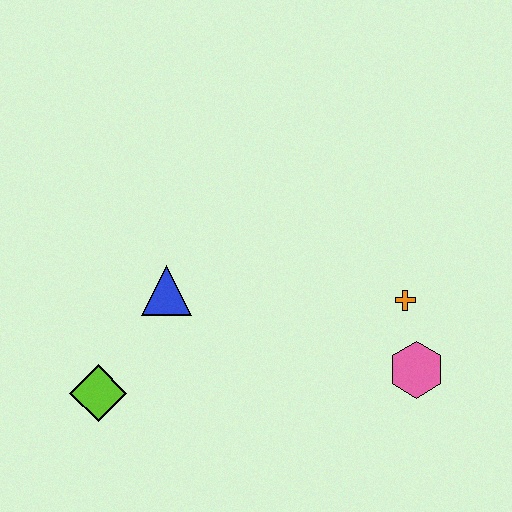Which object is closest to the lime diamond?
The blue triangle is closest to the lime diamond.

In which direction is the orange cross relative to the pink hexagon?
The orange cross is above the pink hexagon.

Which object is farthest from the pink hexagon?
The lime diamond is farthest from the pink hexagon.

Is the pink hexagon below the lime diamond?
No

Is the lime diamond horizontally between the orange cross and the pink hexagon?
No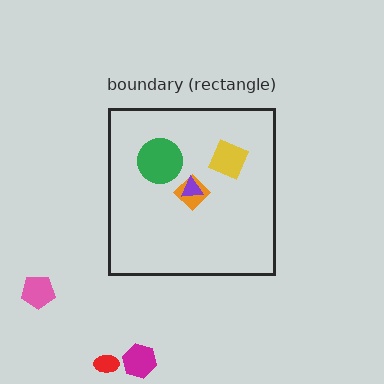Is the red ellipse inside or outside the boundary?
Outside.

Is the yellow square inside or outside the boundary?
Inside.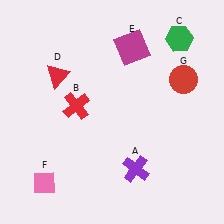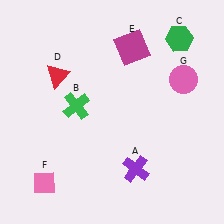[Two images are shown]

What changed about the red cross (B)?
In Image 1, B is red. In Image 2, it changed to green.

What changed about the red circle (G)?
In Image 1, G is red. In Image 2, it changed to pink.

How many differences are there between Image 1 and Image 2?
There are 2 differences between the two images.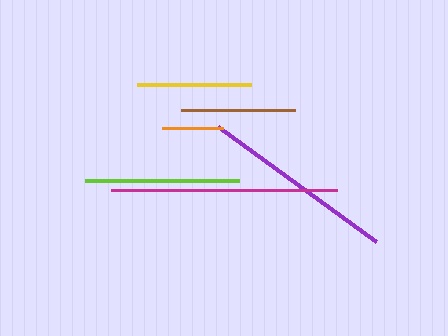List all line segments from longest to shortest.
From longest to shortest: magenta, purple, lime, brown, yellow, orange.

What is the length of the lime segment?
The lime segment is approximately 154 pixels long.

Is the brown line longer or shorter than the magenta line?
The magenta line is longer than the brown line.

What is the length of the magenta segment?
The magenta segment is approximately 226 pixels long.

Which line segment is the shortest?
The orange line is the shortest at approximately 61 pixels.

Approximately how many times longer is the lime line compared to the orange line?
The lime line is approximately 2.5 times the length of the orange line.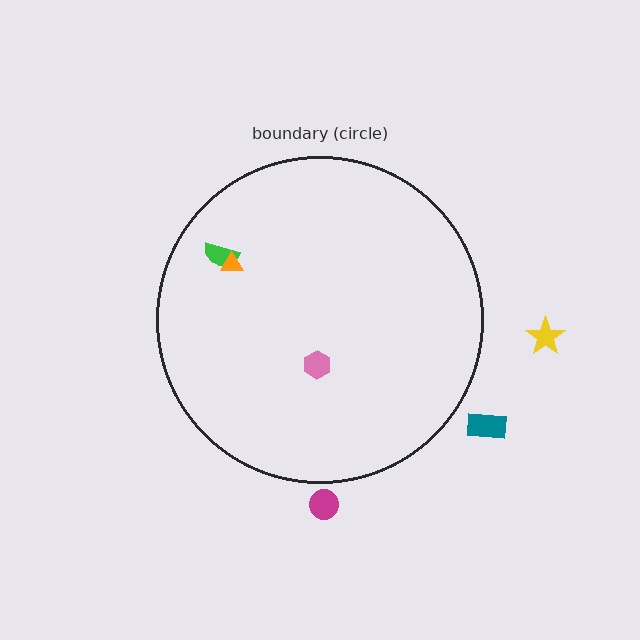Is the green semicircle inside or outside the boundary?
Inside.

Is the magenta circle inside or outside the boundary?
Outside.